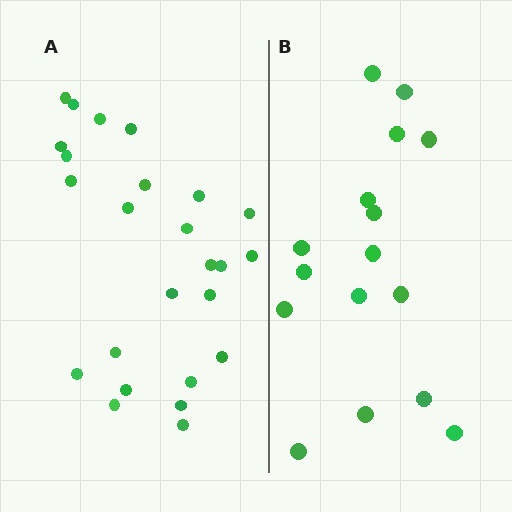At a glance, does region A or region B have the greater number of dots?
Region A (the left region) has more dots.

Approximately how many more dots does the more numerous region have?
Region A has roughly 8 or so more dots than region B.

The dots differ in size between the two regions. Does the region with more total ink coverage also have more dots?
No. Region B has more total ink coverage because its dots are larger, but region A actually contains more individual dots. Total area can be misleading — the number of items is what matters here.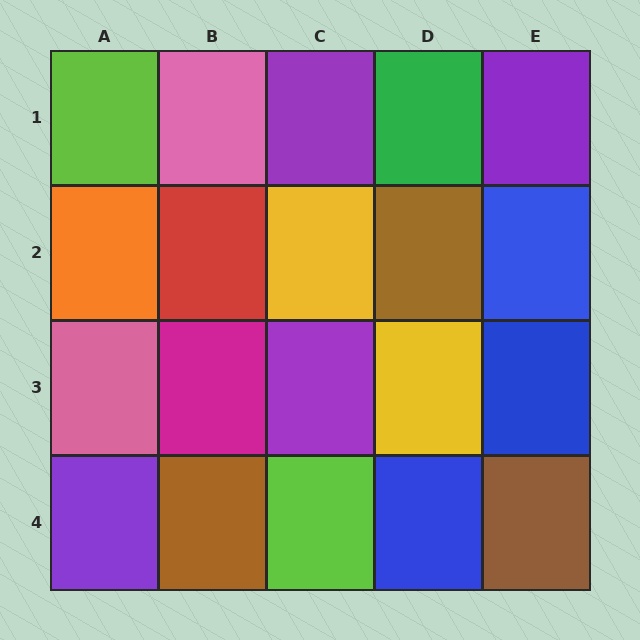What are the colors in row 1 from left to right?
Lime, pink, purple, green, purple.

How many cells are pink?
2 cells are pink.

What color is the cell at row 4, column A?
Purple.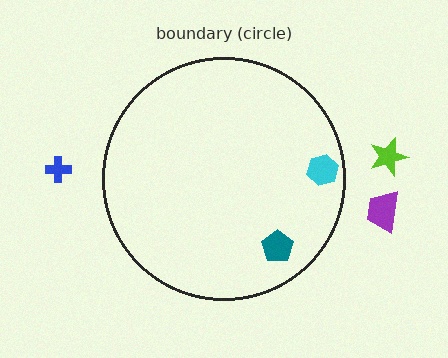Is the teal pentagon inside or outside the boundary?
Inside.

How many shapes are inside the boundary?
2 inside, 3 outside.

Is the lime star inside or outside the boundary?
Outside.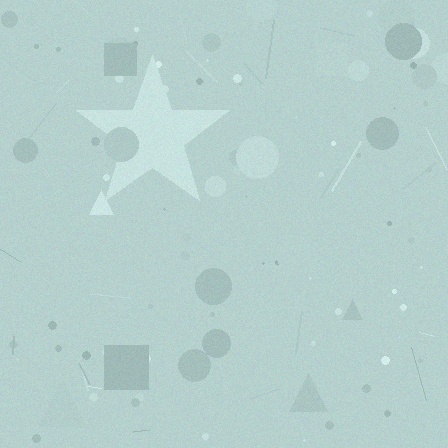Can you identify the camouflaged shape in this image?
The camouflaged shape is a star.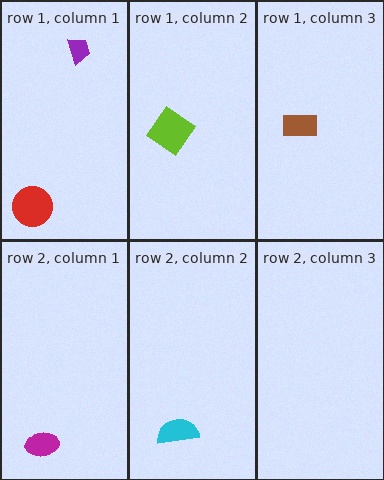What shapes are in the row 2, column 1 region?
The magenta ellipse.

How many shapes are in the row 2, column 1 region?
1.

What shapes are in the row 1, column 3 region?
The brown rectangle.